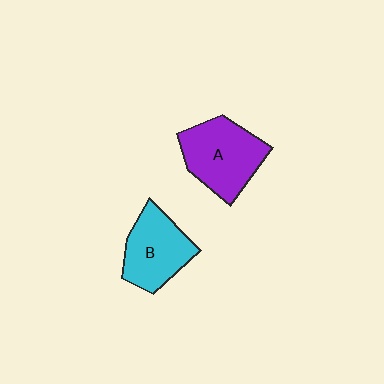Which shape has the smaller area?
Shape B (cyan).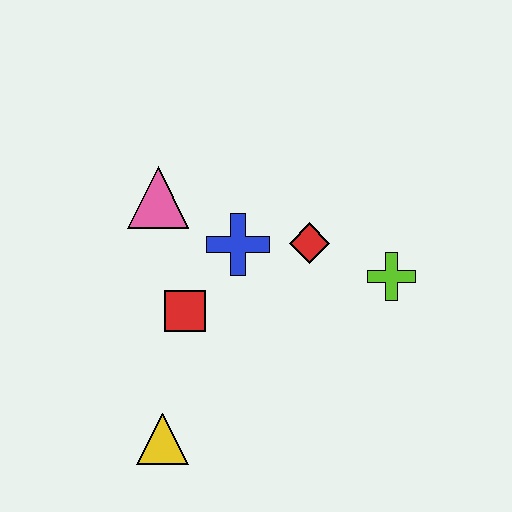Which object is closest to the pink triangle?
The blue cross is closest to the pink triangle.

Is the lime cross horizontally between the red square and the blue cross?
No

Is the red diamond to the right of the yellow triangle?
Yes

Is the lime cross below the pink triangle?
Yes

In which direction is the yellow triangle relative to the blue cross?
The yellow triangle is below the blue cross.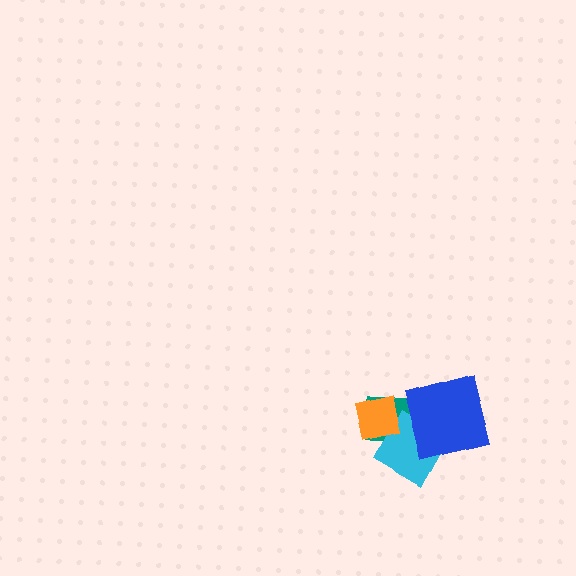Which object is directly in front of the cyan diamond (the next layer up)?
The blue square is directly in front of the cyan diamond.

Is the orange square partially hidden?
No, no other shape covers it.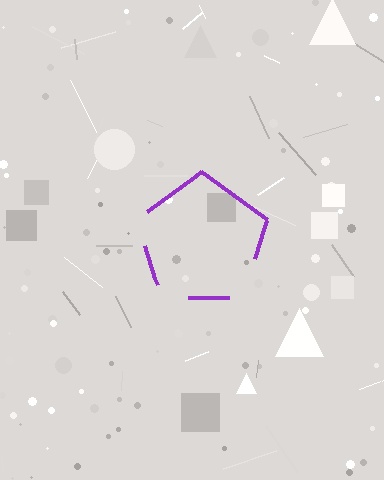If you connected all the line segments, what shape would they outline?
They would outline a pentagon.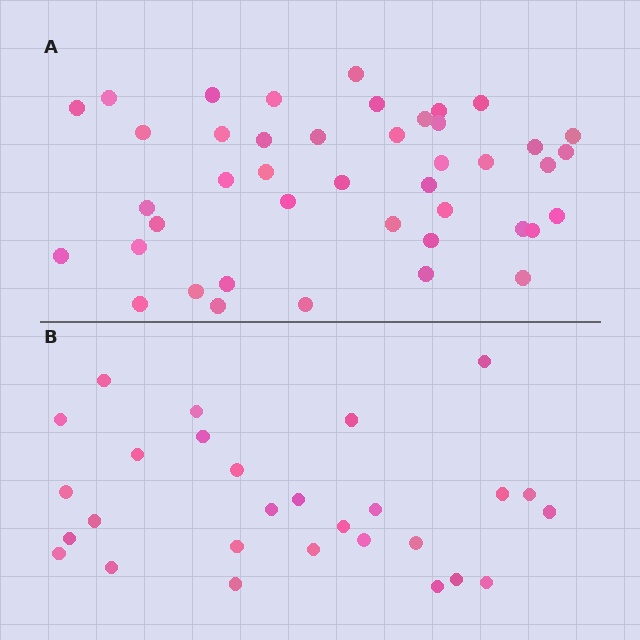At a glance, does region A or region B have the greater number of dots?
Region A (the top region) has more dots.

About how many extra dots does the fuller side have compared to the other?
Region A has approximately 15 more dots than region B.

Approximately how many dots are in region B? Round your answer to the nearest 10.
About 30 dots. (The exact count is 28, which rounds to 30.)